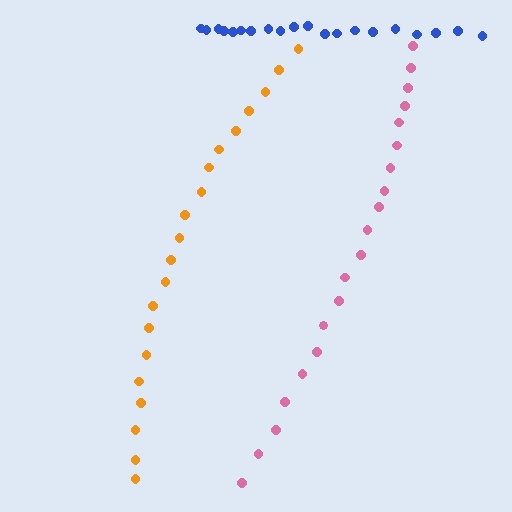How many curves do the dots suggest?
There are 3 distinct paths.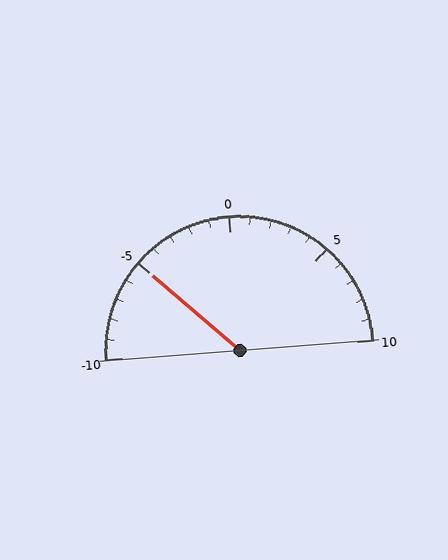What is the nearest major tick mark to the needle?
The nearest major tick mark is -5.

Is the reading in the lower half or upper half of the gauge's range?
The reading is in the lower half of the range (-10 to 10).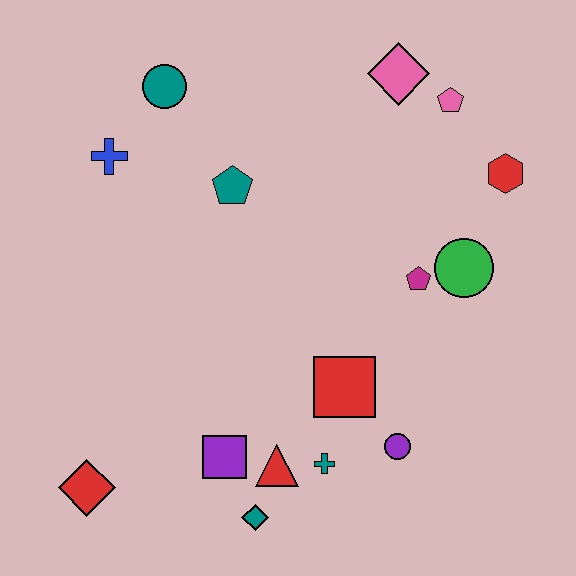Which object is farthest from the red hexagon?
The red diamond is farthest from the red hexagon.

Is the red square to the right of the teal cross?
Yes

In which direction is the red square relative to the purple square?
The red square is to the right of the purple square.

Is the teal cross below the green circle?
Yes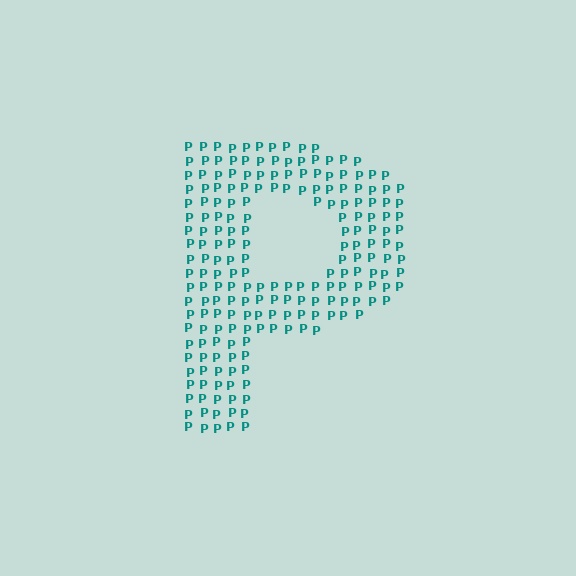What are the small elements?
The small elements are letter P's.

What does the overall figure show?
The overall figure shows the letter P.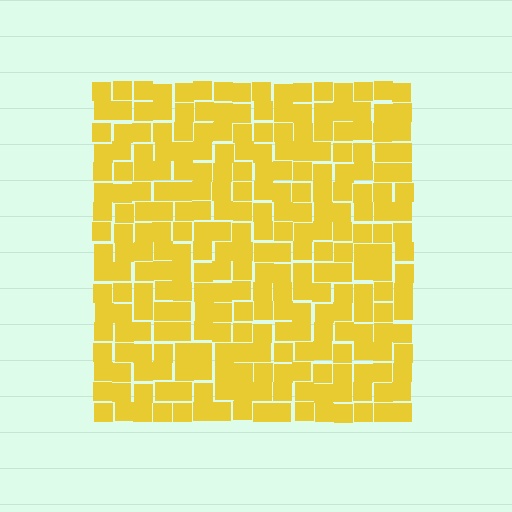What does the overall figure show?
The overall figure shows a square.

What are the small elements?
The small elements are squares.